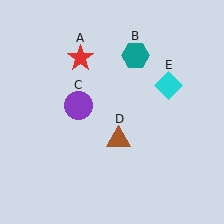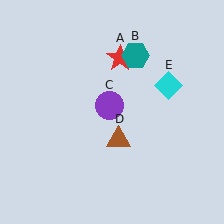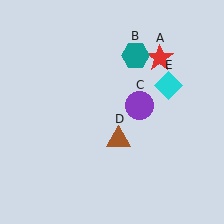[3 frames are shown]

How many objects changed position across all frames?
2 objects changed position: red star (object A), purple circle (object C).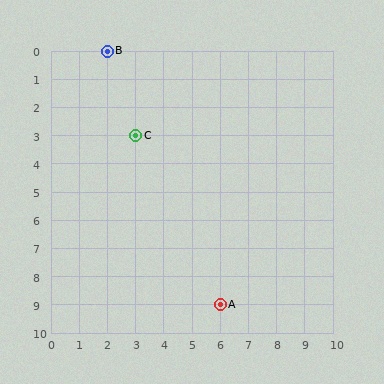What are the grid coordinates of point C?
Point C is at grid coordinates (3, 3).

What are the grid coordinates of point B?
Point B is at grid coordinates (2, 0).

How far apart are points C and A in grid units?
Points C and A are 3 columns and 6 rows apart (about 6.7 grid units diagonally).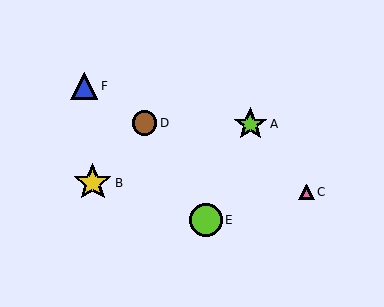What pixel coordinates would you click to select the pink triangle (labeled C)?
Click at (307, 192) to select the pink triangle C.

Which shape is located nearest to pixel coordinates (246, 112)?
The lime star (labeled A) at (250, 124) is nearest to that location.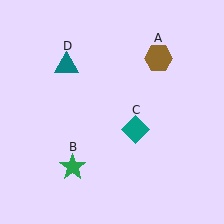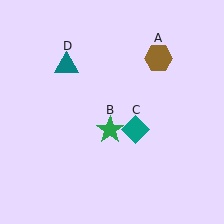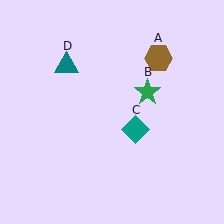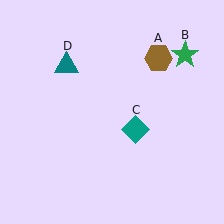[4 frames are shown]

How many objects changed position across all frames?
1 object changed position: green star (object B).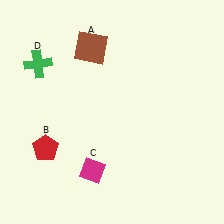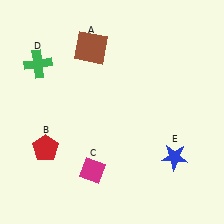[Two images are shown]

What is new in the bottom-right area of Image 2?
A blue star (E) was added in the bottom-right area of Image 2.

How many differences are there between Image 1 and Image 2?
There is 1 difference between the two images.